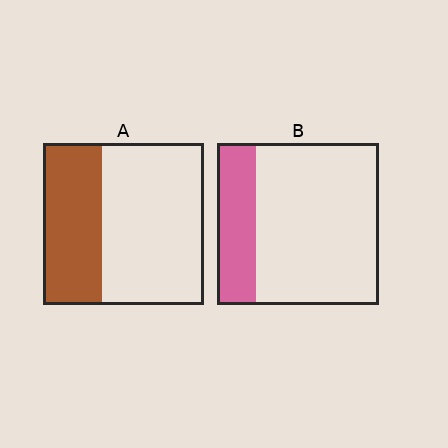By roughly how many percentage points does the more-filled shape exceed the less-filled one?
By roughly 15 percentage points (A over B).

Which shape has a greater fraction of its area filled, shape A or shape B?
Shape A.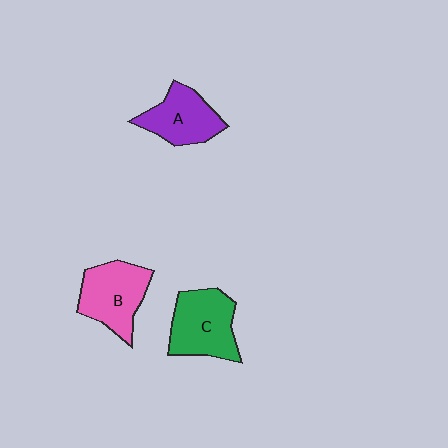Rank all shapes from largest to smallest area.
From largest to smallest: C (green), B (pink), A (purple).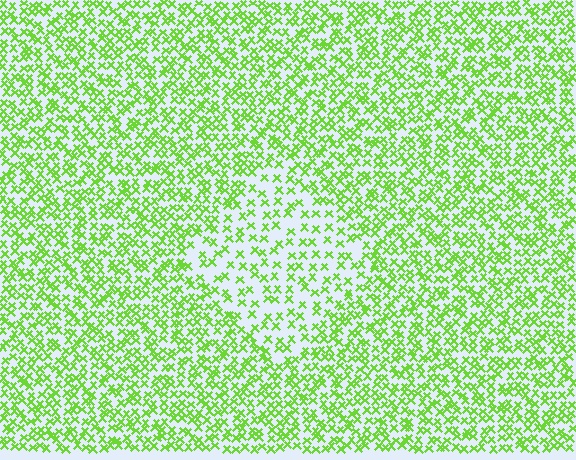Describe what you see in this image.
The image contains small lime elements arranged at two different densities. A diamond-shaped region is visible where the elements are less densely packed than the surrounding area.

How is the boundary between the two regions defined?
The boundary is defined by a change in element density (approximately 1.9x ratio). All elements are the same color, size, and shape.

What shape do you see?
I see a diamond.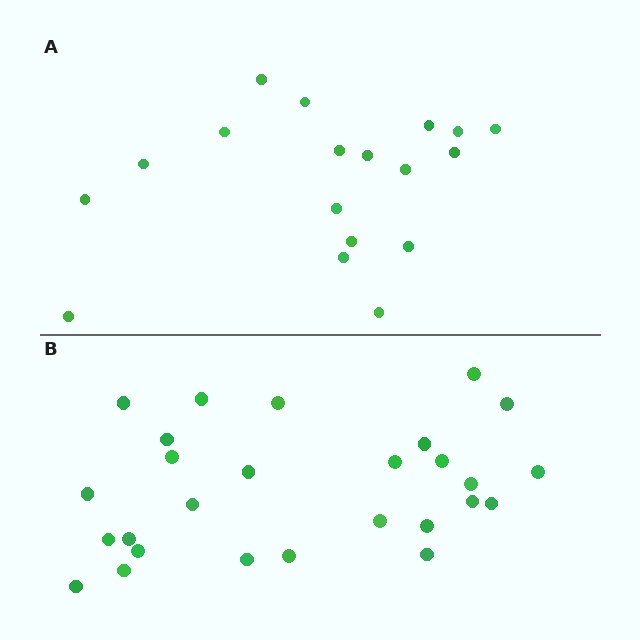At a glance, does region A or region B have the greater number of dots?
Region B (the bottom region) has more dots.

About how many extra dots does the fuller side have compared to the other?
Region B has roughly 8 or so more dots than region A.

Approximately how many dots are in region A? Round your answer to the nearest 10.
About 20 dots. (The exact count is 18, which rounds to 20.)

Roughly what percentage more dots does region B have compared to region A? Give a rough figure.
About 50% more.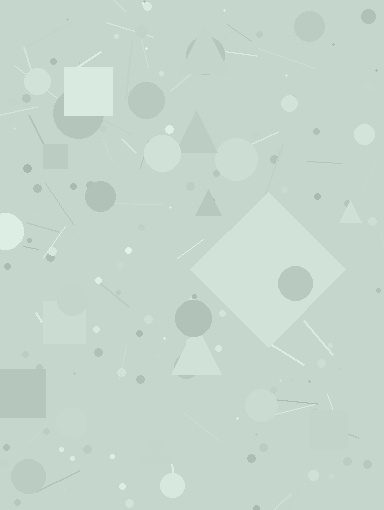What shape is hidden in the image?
A diamond is hidden in the image.